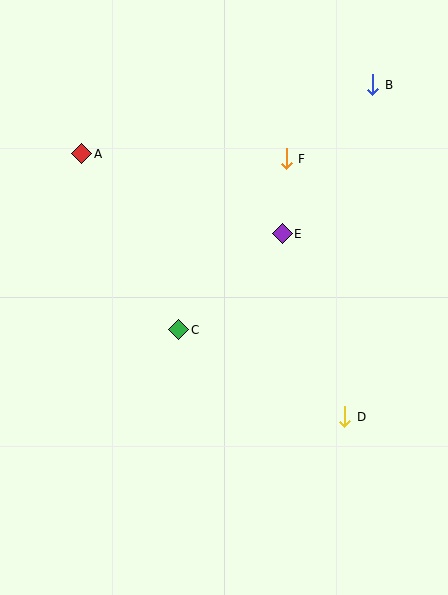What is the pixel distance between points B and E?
The distance between B and E is 174 pixels.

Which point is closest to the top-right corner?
Point B is closest to the top-right corner.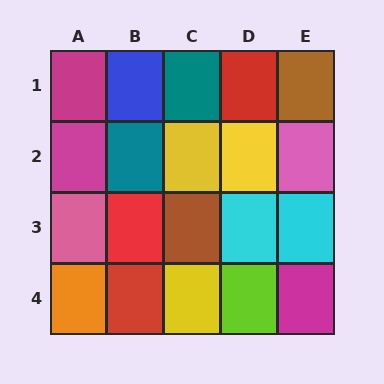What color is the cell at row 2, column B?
Teal.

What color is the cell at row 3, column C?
Brown.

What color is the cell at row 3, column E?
Cyan.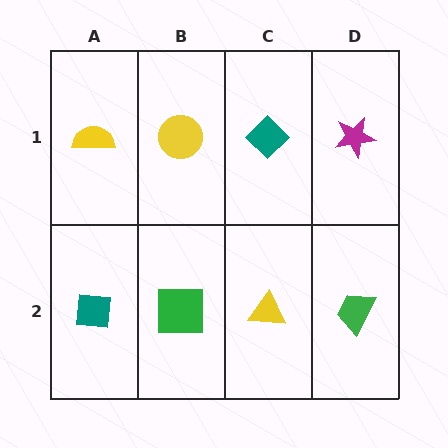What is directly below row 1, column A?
A teal square.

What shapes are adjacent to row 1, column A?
A teal square (row 2, column A), a yellow circle (row 1, column B).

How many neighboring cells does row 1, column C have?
3.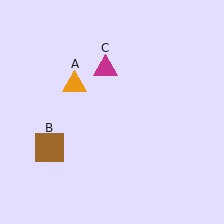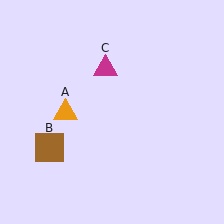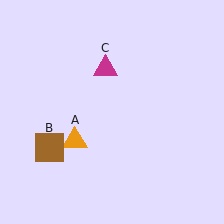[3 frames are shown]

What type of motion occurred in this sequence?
The orange triangle (object A) rotated counterclockwise around the center of the scene.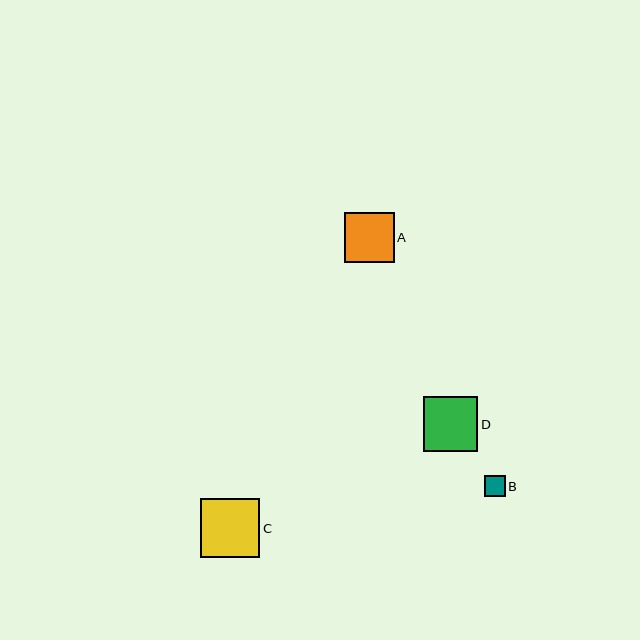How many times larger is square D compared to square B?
Square D is approximately 2.6 times the size of square B.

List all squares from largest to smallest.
From largest to smallest: C, D, A, B.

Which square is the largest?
Square C is the largest with a size of approximately 59 pixels.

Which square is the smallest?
Square B is the smallest with a size of approximately 21 pixels.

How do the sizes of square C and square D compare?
Square C and square D are approximately the same size.